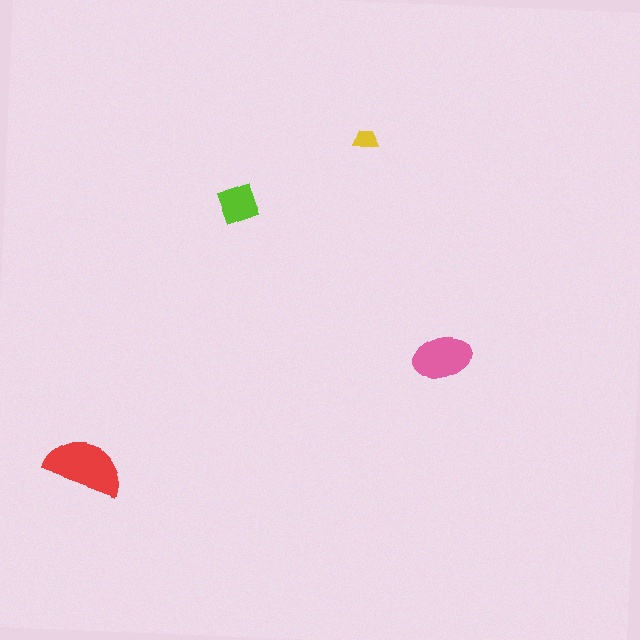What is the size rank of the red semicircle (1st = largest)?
1st.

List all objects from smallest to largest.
The yellow trapezoid, the lime square, the pink ellipse, the red semicircle.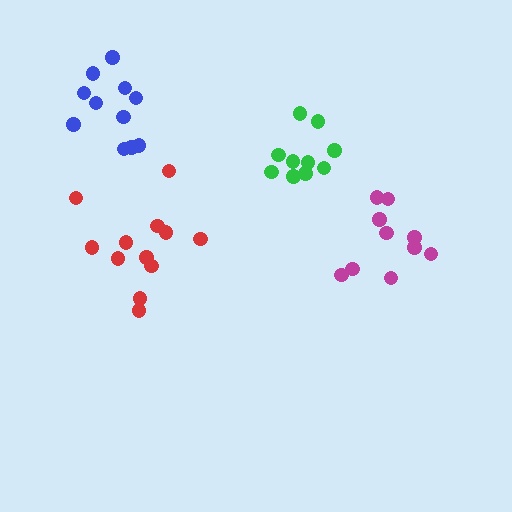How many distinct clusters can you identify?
There are 4 distinct clusters.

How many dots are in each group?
Group 1: 10 dots, Group 2: 10 dots, Group 3: 11 dots, Group 4: 12 dots (43 total).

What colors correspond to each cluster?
The clusters are colored: magenta, green, blue, red.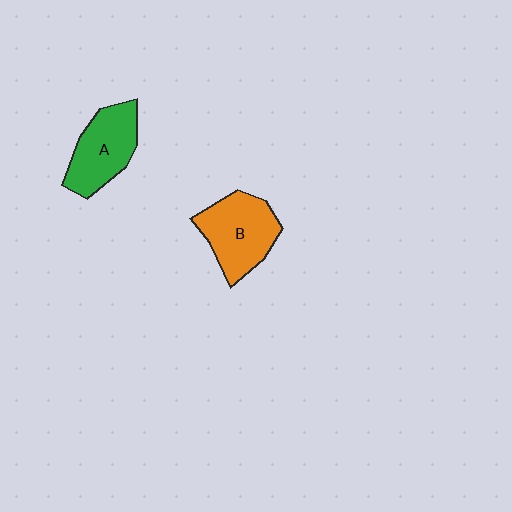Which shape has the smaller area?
Shape A (green).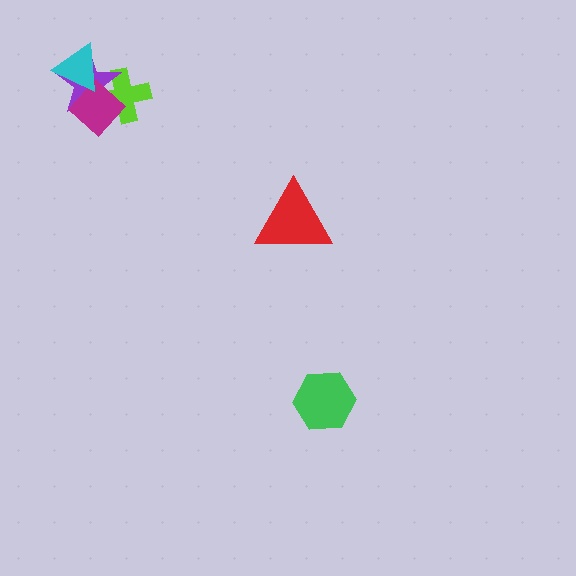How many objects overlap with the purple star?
3 objects overlap with the purple star.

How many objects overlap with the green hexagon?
0 objects overlap with the green hexagon.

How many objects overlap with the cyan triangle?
2 objects overlap with the cyan triangle.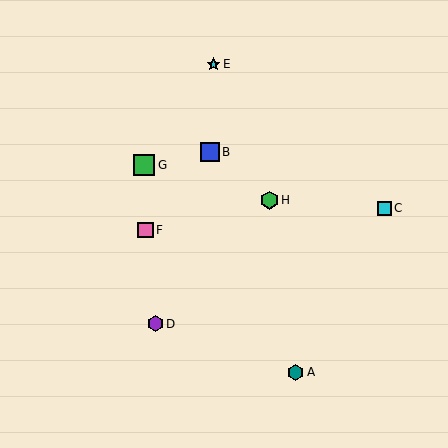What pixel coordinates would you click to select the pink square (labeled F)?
Click at (145, 230) to select the pink square F.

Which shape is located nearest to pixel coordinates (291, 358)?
The teal hexagon (labeled A) at (296, 372) is nearest to that location.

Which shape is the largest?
The green square (labeled G) is the largest.